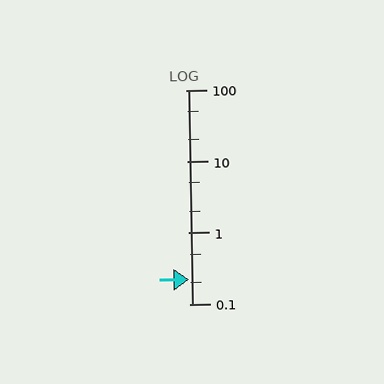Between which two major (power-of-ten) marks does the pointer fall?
The pointer is between 0.1 and 1.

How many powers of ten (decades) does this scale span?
The scale spans 3 decades, from 0.1 to 100.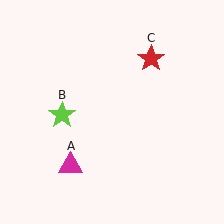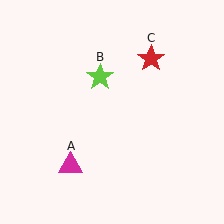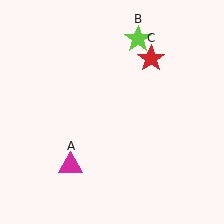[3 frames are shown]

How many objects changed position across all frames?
1 object changed position: lime star (object B).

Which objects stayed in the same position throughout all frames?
Magenta triangle (object A) and red star (object C) remained stationary.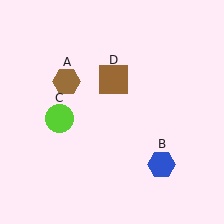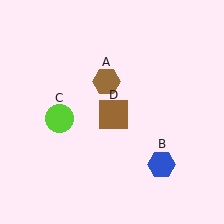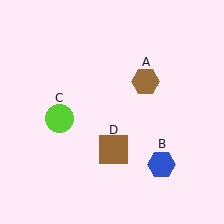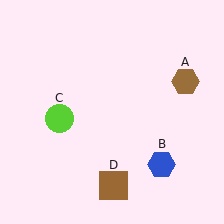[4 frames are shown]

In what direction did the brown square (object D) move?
The brown square (object D) moved down.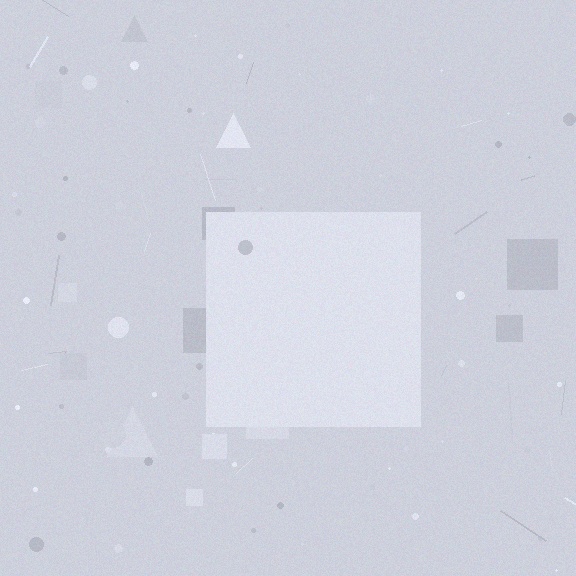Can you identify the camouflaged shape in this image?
The camouflaged shape is a square.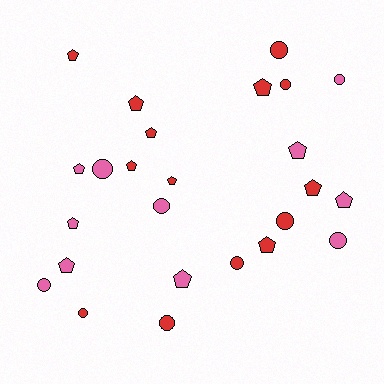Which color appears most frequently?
Red, with 14 objects.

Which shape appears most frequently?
Pentagon, with 14 objects.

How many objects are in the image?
There are 25 objects.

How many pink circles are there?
There are 5 pink circles.